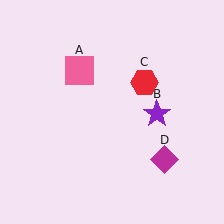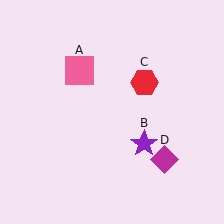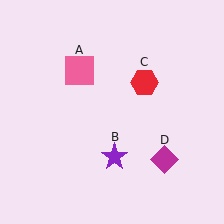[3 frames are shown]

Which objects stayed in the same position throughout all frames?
Pink square (object A) and red hexagon (object C) and magenta diamond (object D) remained stationary.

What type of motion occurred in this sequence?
The purple star (object B) rotated clockwise around the center of the scene.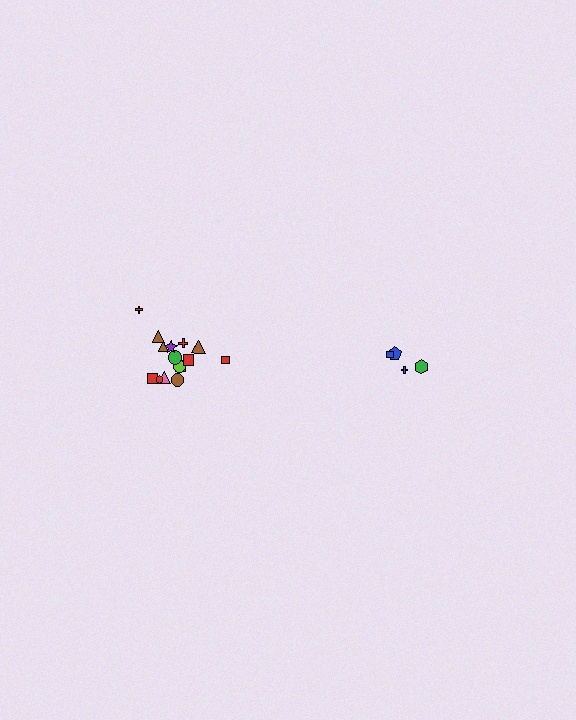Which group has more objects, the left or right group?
The left group.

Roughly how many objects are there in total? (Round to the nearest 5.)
Roughly 20 objects in total.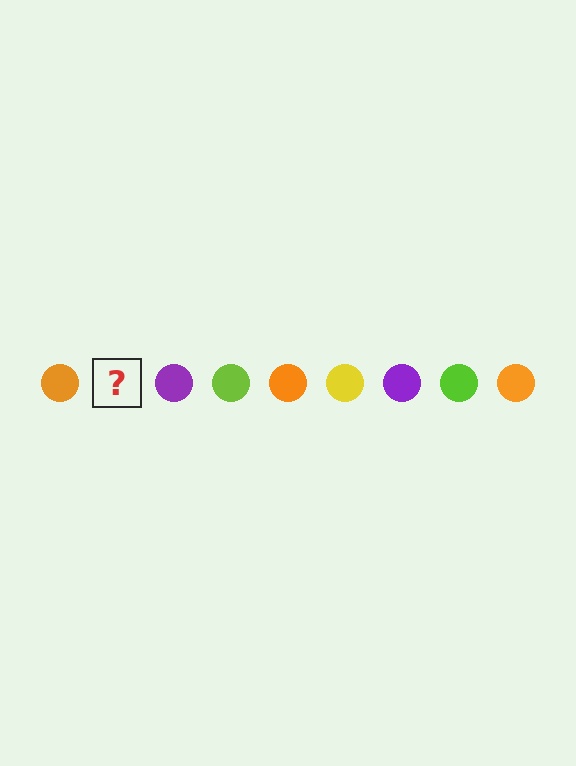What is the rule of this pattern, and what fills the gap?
The rule is that the pattern cycles through orange, yellow, purple, lime circles. The gap should be filled with a yellow circle.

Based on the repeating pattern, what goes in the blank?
The blank should be a yellow circle.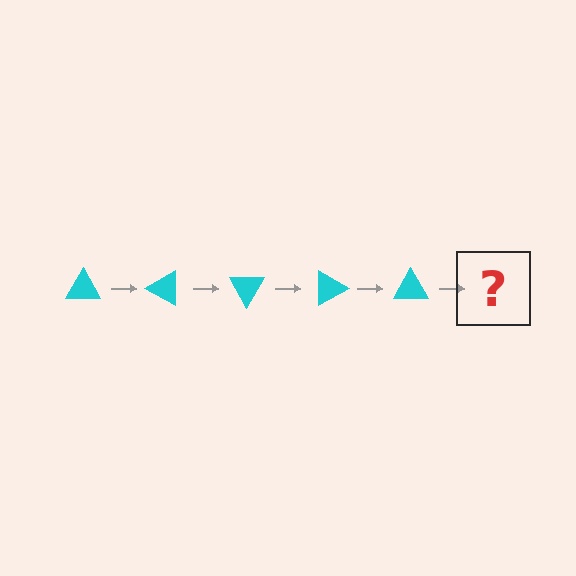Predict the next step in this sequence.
The next step is a cyan triangle rotated 150 degrees.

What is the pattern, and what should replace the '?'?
The pattern is that the triangle rotates 30 degrees each step. The '?' should be a cyan triangle rotated 150 degrees.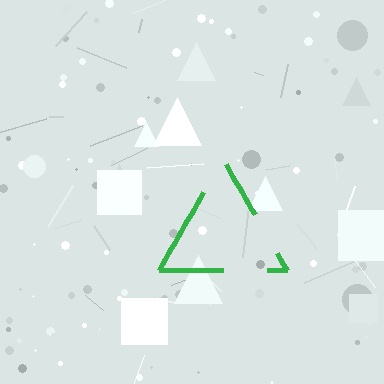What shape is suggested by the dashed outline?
The dashed outline suggests a triangle.